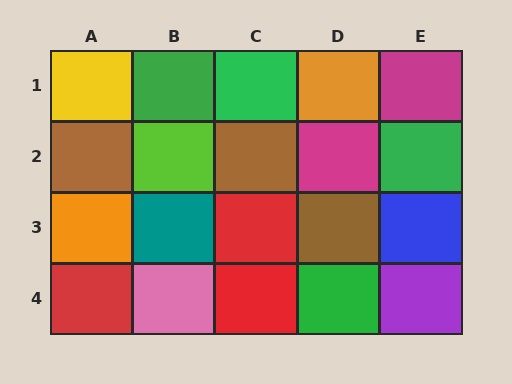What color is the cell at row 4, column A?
Red.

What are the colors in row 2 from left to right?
Brown, lime, brown, magenta, green.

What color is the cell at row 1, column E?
Magenta.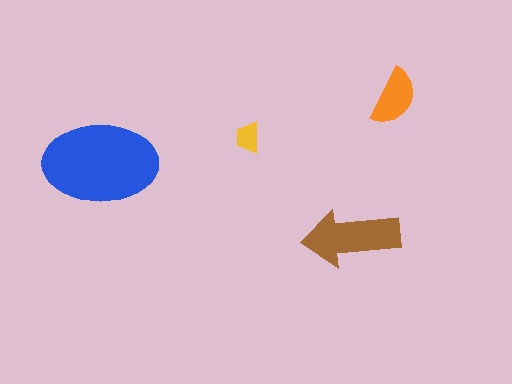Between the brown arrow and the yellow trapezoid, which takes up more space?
The brown arrow.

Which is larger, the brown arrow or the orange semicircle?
The brown arrow.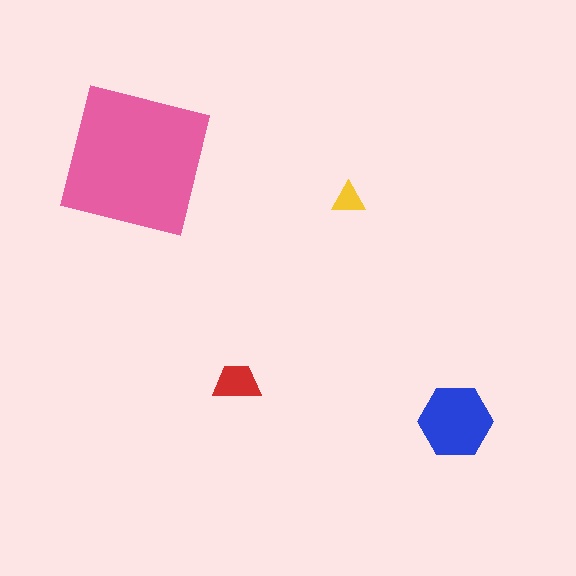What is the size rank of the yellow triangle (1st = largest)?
4th.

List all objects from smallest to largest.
The yellow triangle, the red trapezoid, the blue hexagon, the pink square.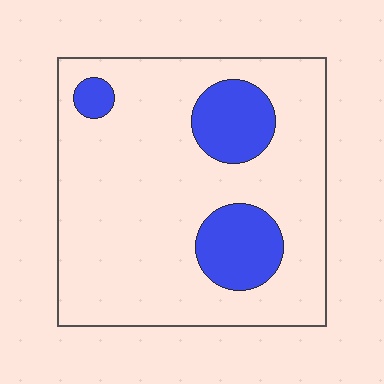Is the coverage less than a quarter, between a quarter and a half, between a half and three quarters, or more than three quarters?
Less than a quarter.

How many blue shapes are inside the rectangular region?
3.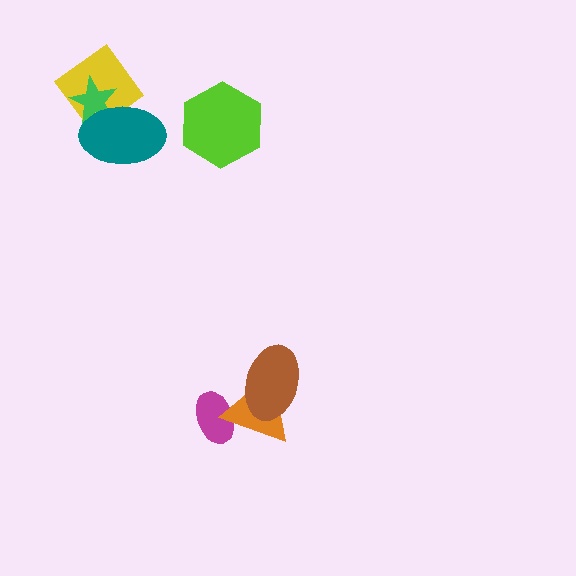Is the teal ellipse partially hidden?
No, no other shape covers it.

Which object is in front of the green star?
The teal ellipse is in front of the green star.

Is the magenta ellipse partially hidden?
Yes, it is partially covered by another shape.